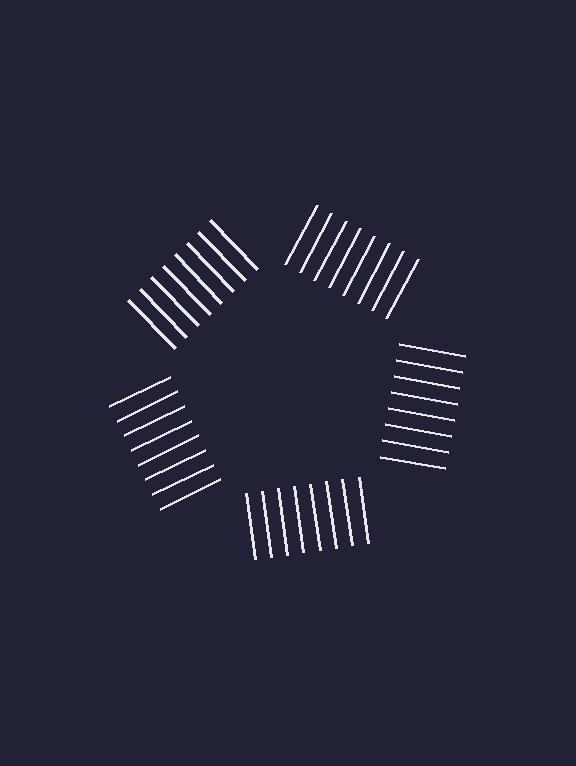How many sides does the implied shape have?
5 sides — the line-ends trace a pentagon.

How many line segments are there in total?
40 — 8 along each of the 5 edges.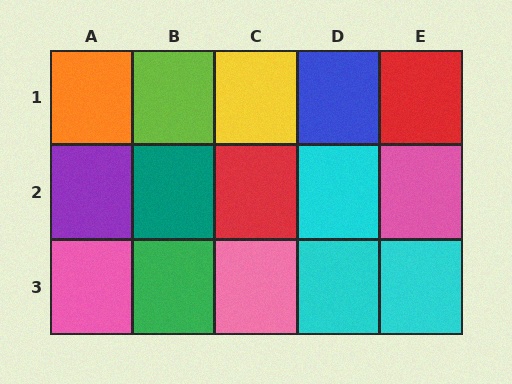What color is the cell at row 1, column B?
Lime.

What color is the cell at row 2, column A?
Purple.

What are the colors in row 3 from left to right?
Pink, green, pink, cyan, cyan.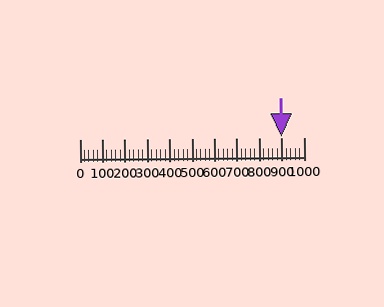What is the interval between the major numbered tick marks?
The major tick marks are spaced 100 units apart.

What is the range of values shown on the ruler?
The ruler shows values from 0 to 1000.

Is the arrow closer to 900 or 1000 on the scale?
The arrow is closer to 900.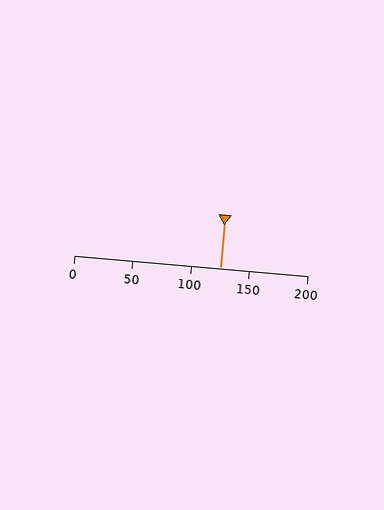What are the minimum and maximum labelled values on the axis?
The axis runs from 0 to 200.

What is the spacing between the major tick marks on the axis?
The major ticks are spaced 50 apart.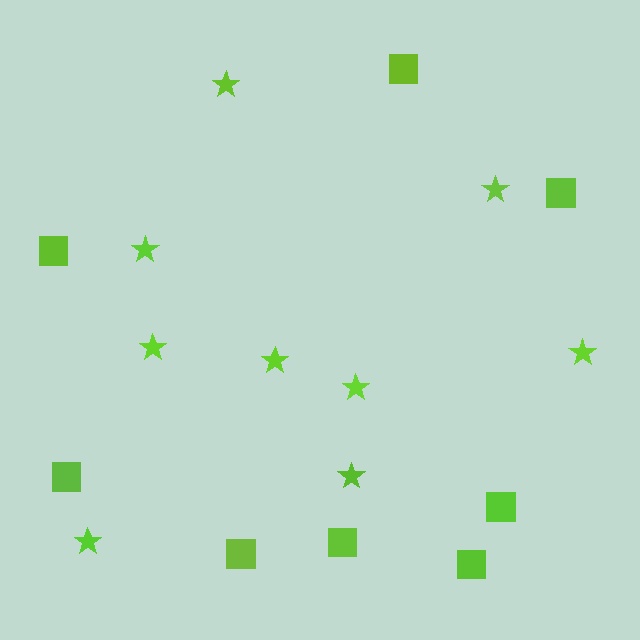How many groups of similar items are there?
There are 2 groups: one group of stars (9) and one group of squares (8).